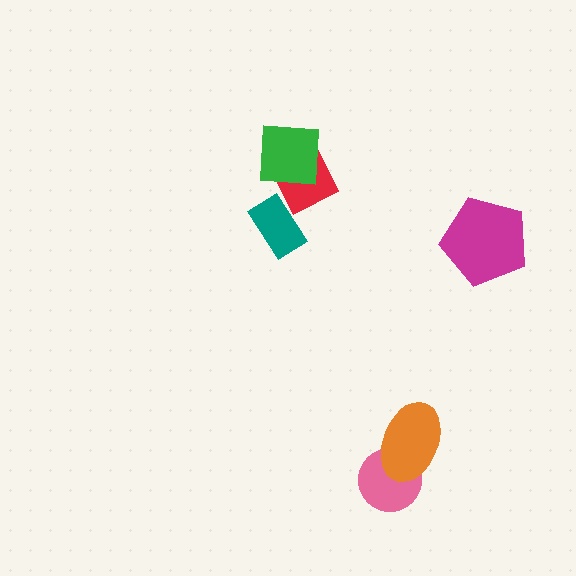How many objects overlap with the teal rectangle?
0 objects overlap with the teal rectangle.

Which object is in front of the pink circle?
The orange ellipse is in front of the pink circle.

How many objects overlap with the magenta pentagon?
0 objects overlap with the magenta pentagon.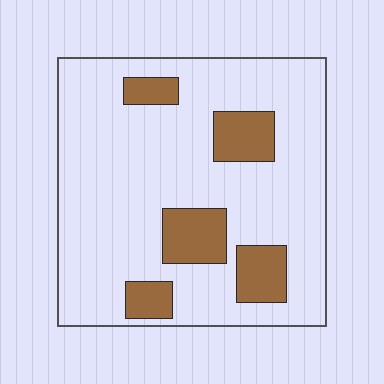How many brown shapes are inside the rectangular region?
5.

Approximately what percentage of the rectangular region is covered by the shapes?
Approximately 20%.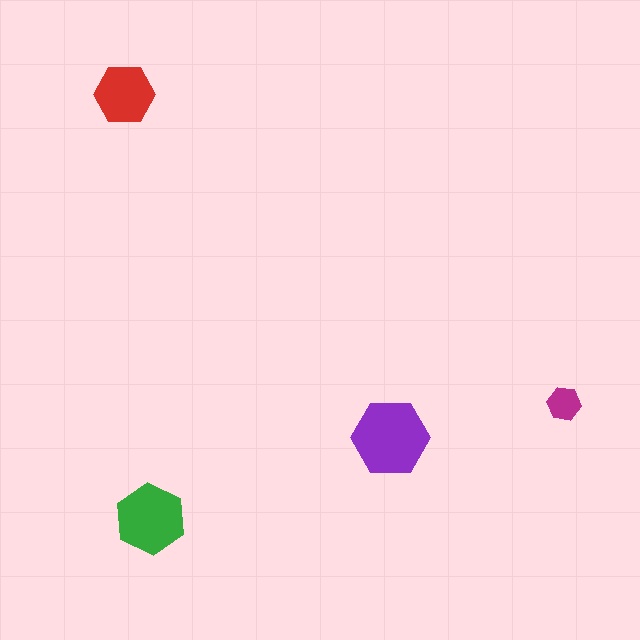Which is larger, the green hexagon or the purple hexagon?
The purple one.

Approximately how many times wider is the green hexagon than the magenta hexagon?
About 2 times wider.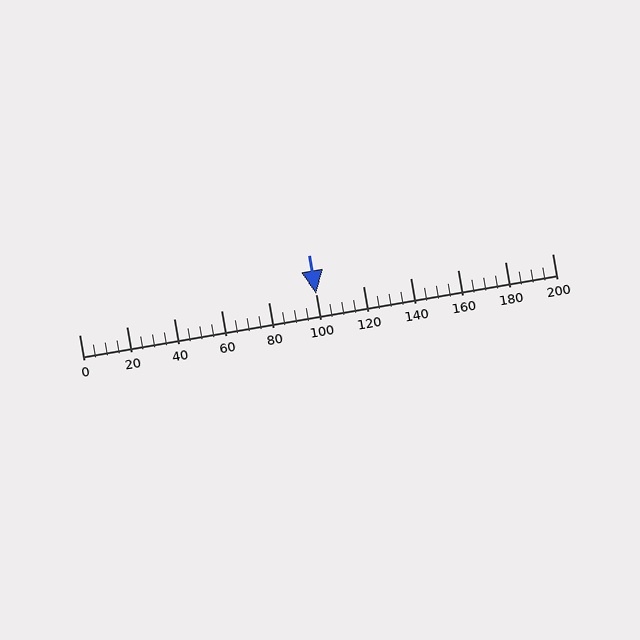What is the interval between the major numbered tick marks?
The major tick marks are spaced 20 units apart.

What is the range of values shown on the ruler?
The ruler shows values from 0 to 200.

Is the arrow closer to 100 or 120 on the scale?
The arrow is closer to 100.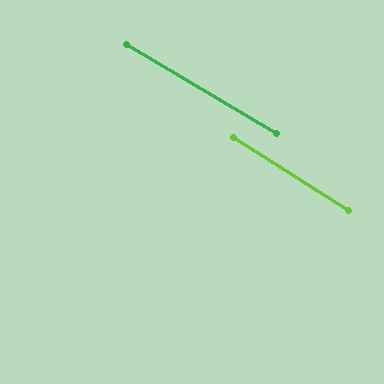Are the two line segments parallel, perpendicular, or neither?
Parallel — their directions differ by only 1.4°.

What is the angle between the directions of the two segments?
Approximately 1 degree.